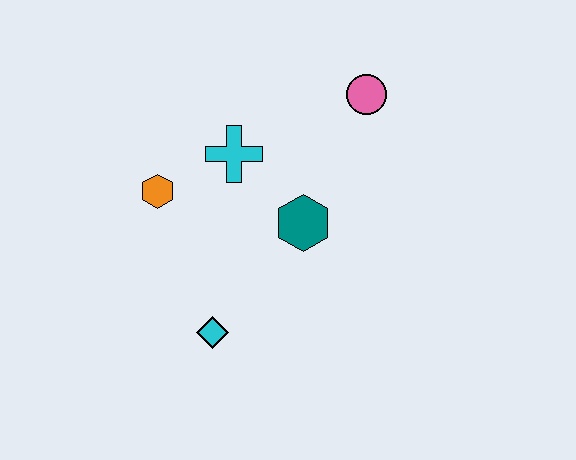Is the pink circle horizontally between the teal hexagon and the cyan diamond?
No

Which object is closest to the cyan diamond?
The teal hexagon is closest to the cyan diamond.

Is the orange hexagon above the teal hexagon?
Yes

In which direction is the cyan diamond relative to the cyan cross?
The cyan diamond is below the cyan cross.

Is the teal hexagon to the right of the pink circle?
No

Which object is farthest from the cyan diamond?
The pink circle is farthest from the cyan diamond.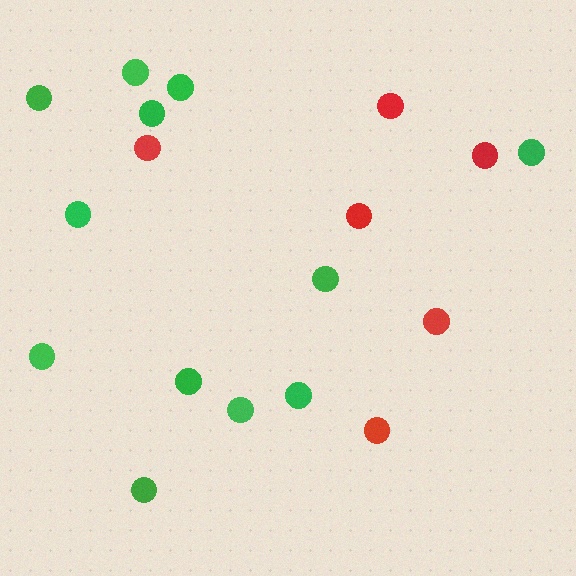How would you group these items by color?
There are 2 groups: one group of red circles (6) and one group of green circles (12).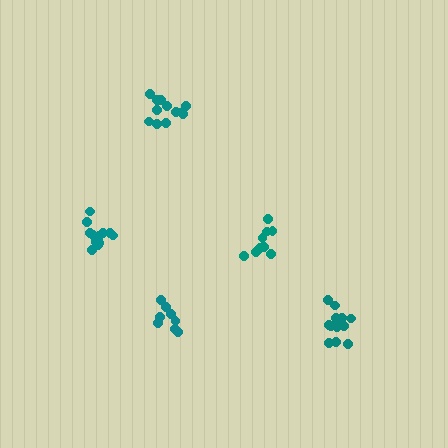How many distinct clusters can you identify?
There are 5 distinct clusters.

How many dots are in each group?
Group 1: 9 dots, Group 2: 12 dots, Group 3: 13 dots, Group 4: 8 dots, Group 5: 14 dots (56 total).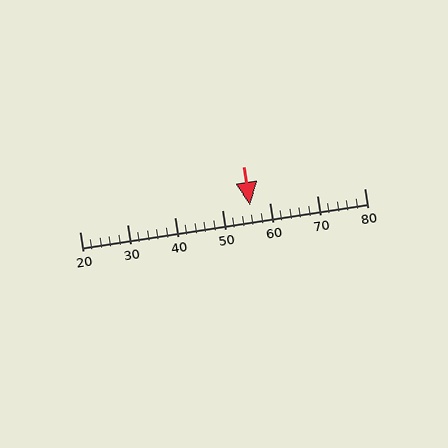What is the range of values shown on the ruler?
The ruler shows values from 20 to 80.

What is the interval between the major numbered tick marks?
The major tick marks are spaced 10 units apart.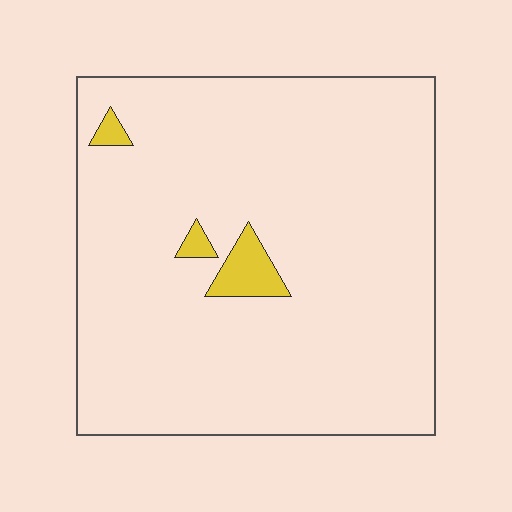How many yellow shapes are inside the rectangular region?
3.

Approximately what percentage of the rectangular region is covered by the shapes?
Approximately 5%.